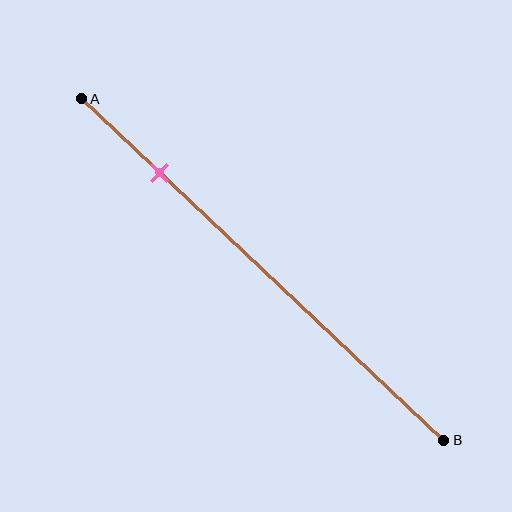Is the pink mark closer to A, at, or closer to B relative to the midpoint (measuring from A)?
The pink mark is closer to point A than the midpoint of segment AB.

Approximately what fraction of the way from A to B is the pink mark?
The pink mark is approximately 20% of the way from A to B.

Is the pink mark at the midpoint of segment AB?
No, the mark is at about 20% from A, not at the 50% midpoint.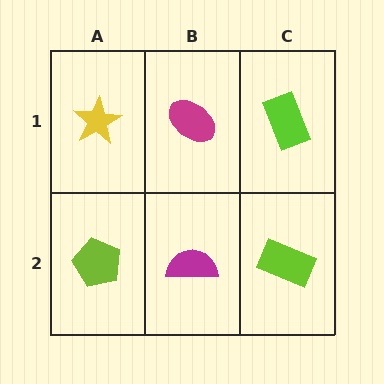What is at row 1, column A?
A yellow star.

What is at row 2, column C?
A lime rectangle.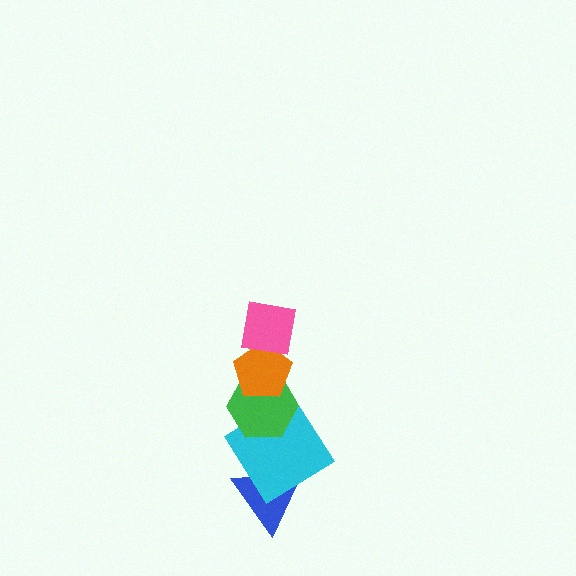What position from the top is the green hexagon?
The green hexagon is 3rd from the top.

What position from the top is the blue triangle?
The blue triangle is 5th from the top.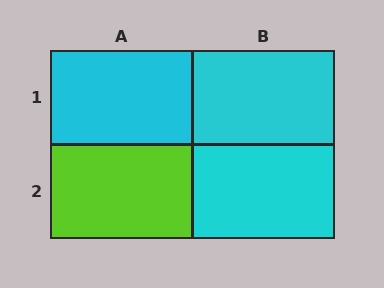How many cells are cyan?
3 cells are cyan.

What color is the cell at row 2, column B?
Cyan.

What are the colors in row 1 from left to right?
Cyan, cyan.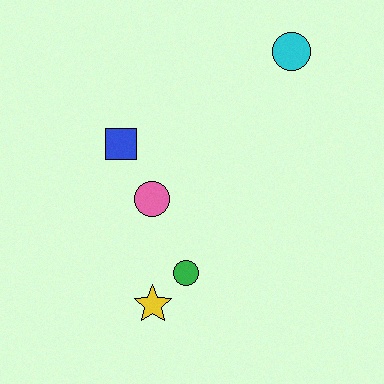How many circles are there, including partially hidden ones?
There are 3 circles.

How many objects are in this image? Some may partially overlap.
There are 5 objects.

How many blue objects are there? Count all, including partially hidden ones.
There is 1 blue object.